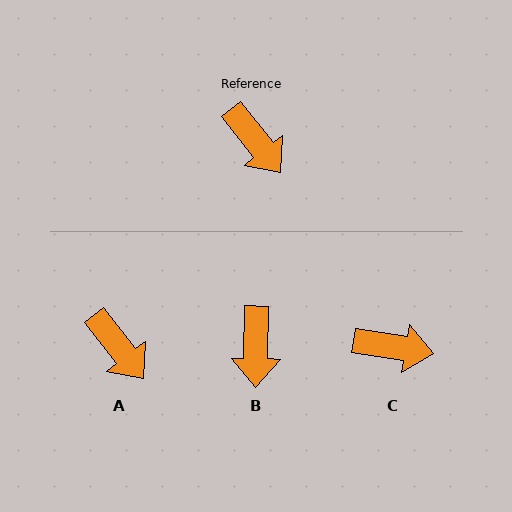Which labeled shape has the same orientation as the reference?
A.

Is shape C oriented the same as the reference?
No, it is off by about 43 degrees.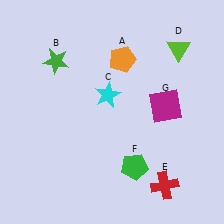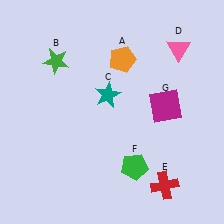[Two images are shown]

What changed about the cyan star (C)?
In Image 1, C is cyan. In Image 2, it changed to teal.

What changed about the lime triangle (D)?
In Image 1, D is lime. In Image 2, it changed to pink.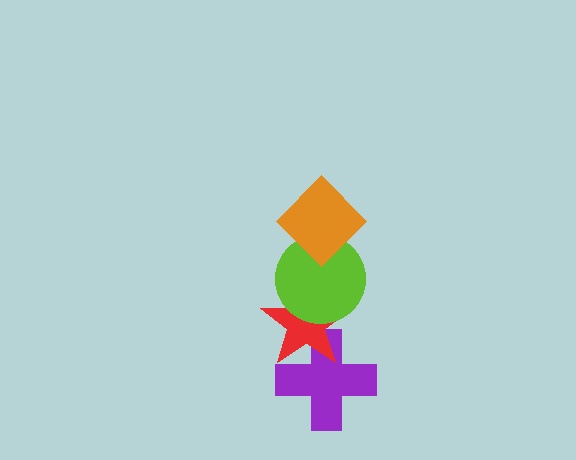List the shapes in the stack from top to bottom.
From top to bottom: the orange diamond, the lime circle, the red star, the purple cross.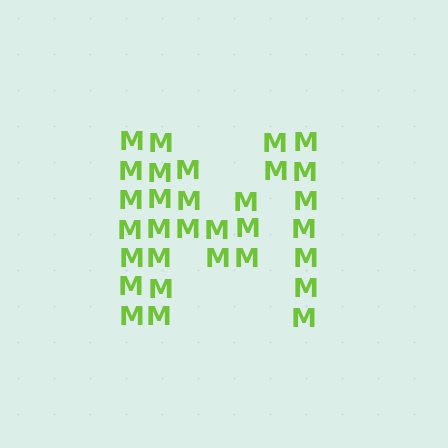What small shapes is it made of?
It is made of small letter M's.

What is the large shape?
The large shape is the letter M.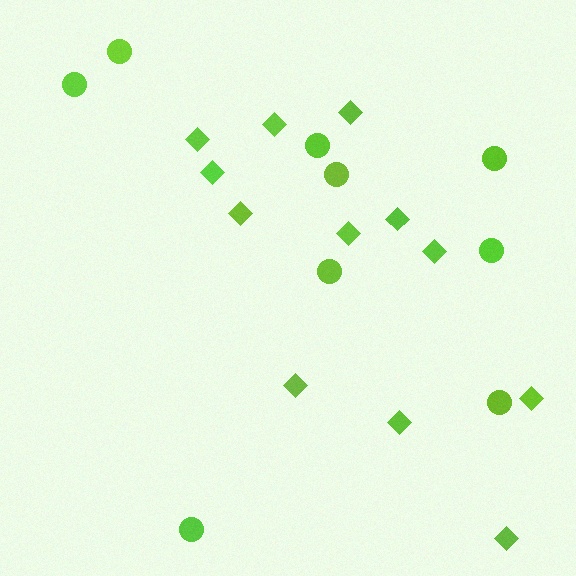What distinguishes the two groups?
There are 2 groups: one group of diamonds (12) and one group of circles (9).